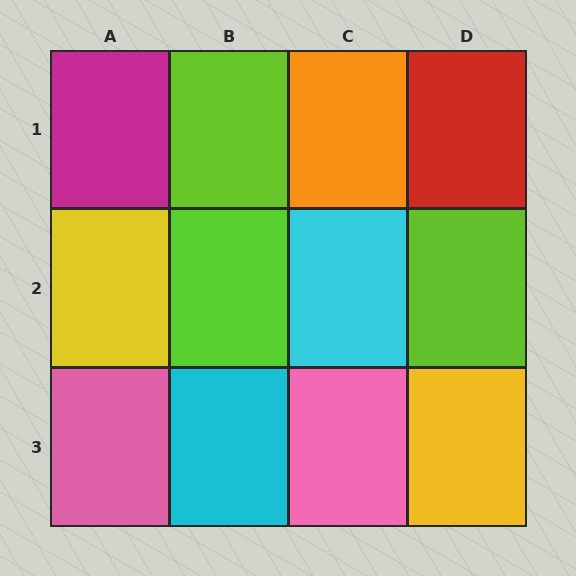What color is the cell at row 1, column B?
Lime.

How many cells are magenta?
1 cell is magenta.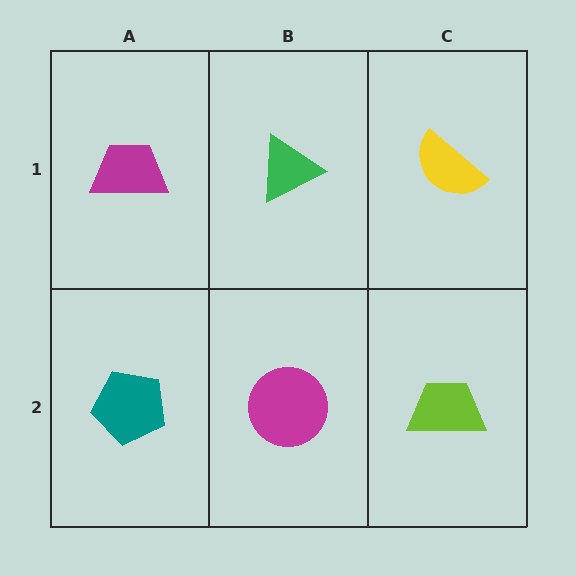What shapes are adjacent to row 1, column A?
A teal pentagon (row 2, column A), a green triangle (row 1, column B).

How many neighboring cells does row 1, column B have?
3.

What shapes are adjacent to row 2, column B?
A green triangle (row 1, column B), a teal pentagon (row 2, column A), a lime trapezoid (row 2, column C).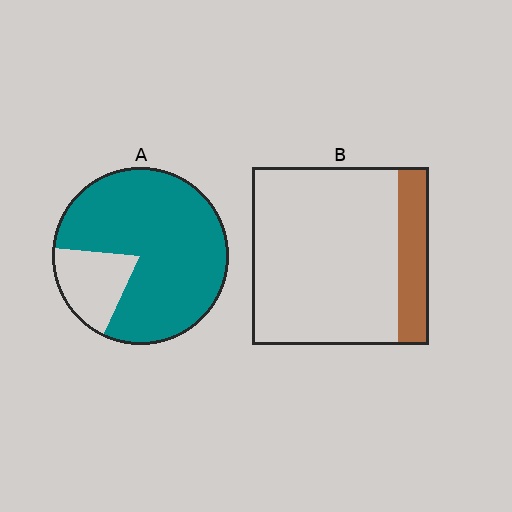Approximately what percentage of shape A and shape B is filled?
A is approximately 80% and B is approximately 20%.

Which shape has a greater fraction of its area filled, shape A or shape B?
Shape A.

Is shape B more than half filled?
No.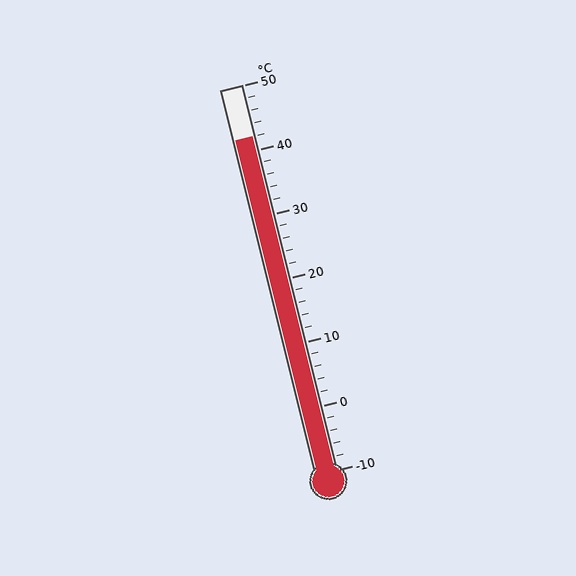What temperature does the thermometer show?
The thermometer shows approximately 42°C.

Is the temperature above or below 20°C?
The temperature is above 20°C.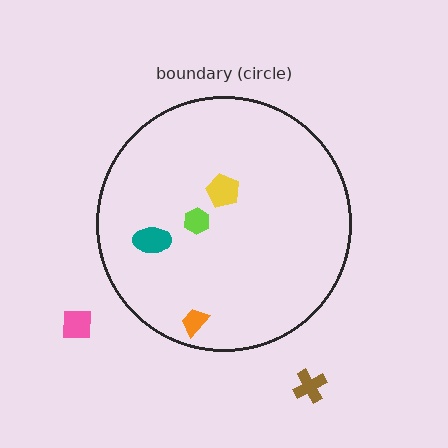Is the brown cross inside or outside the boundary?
Outside.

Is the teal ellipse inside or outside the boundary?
Inside.